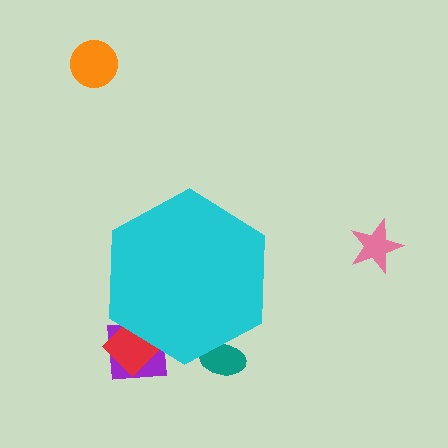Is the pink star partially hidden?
No, the pink star is fully visible.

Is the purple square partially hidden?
Yes, the purple square is partially hidden behind the cyan hexagon.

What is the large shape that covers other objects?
A cyan hexagon.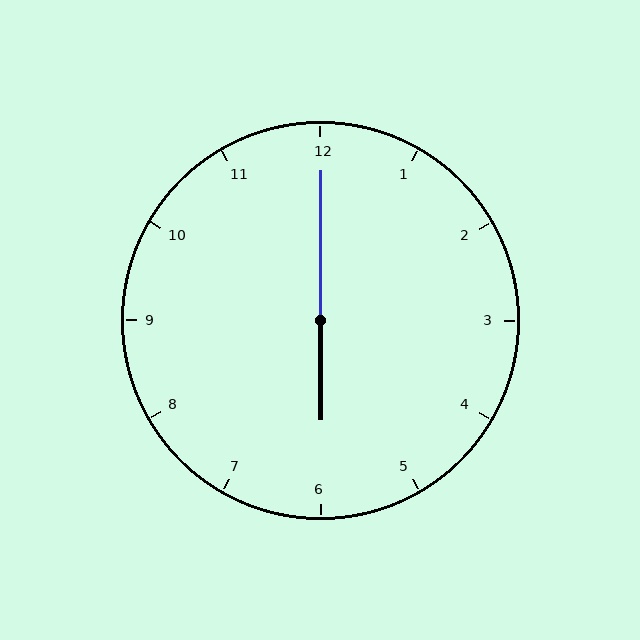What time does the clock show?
6:00.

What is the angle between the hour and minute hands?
Approximately 180 degrees.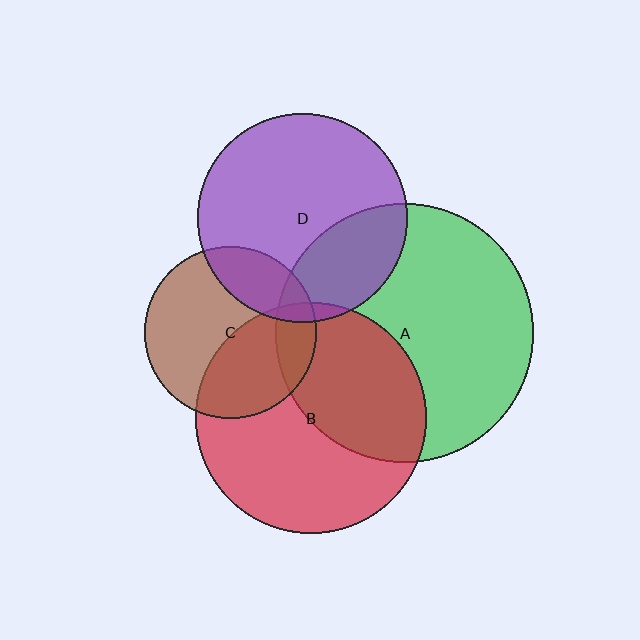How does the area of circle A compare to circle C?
Approximately 2.3 times.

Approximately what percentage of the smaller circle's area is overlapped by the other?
Approximately 15%.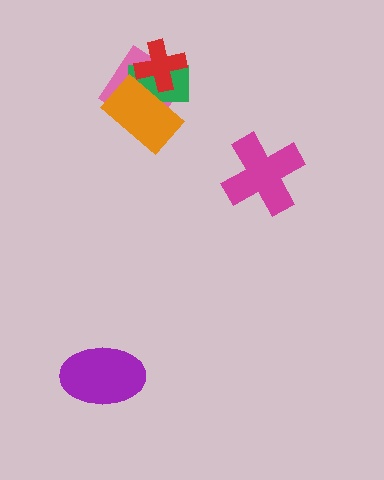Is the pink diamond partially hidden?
Yes, it is partially covered by another shape.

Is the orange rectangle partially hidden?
Yes, it is partially covered by another shape.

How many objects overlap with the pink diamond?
3 objects overlap with the pink diamond.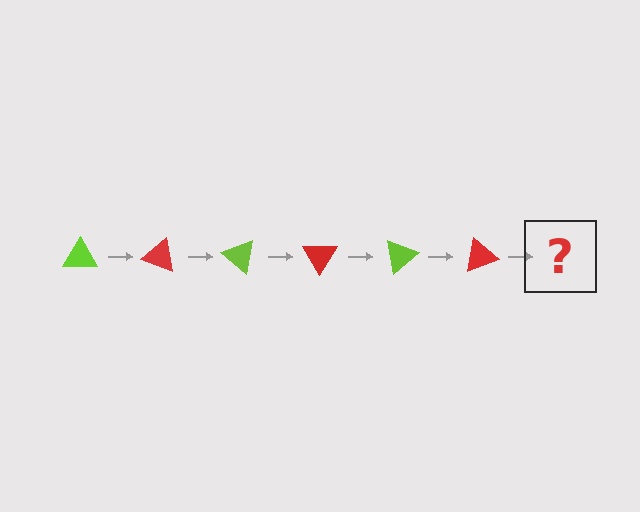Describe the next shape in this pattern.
It should be a lime triangle, rotated 120 degrees from the start.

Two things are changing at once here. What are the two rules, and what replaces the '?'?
The two rules are that it rotates 20 degrees each step and the color cycles through lime and red. The '?' should be a lime triangle, rotated 120 degrees from the start.